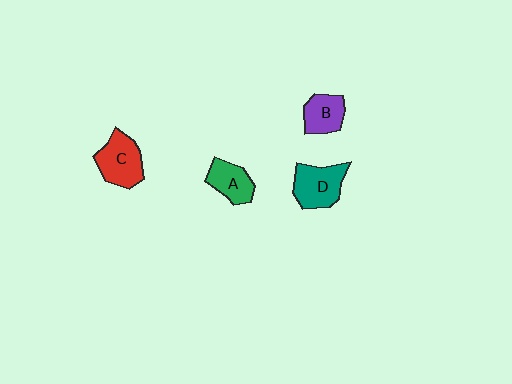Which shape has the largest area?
Shape C (red).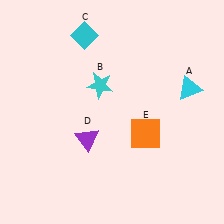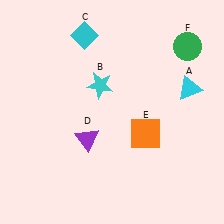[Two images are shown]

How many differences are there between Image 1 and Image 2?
There is 1 difference between the two images.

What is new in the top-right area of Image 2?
A green circle (F) was added in the top-right area of Image 2.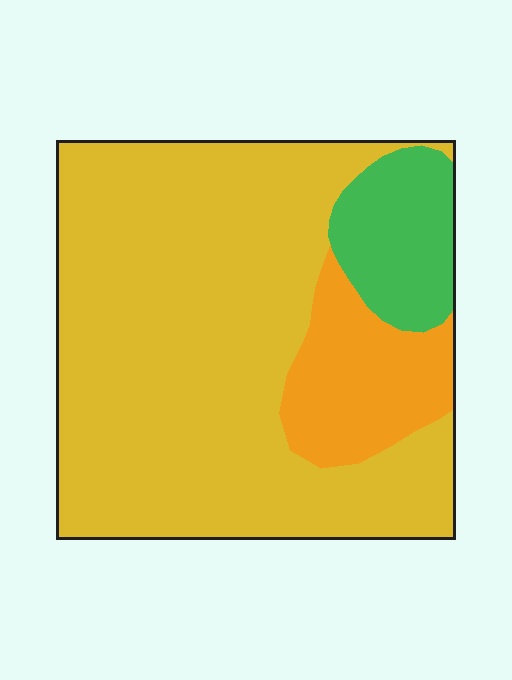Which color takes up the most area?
Yellow, at roughly 75%.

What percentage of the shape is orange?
Orange takes up about one eighth (1/8) of the shape.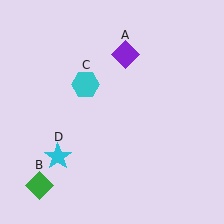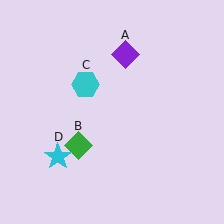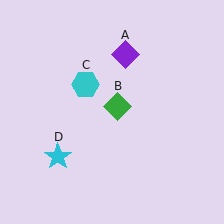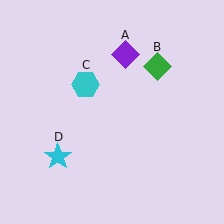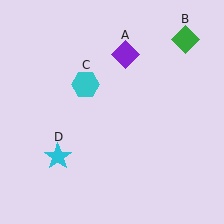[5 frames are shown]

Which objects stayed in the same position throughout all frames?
Purple diamond (object A) and cyan hexagon (object C) and cyan star (object D) remained stationary.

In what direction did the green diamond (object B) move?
The green diamond (object B) moved up and to the right.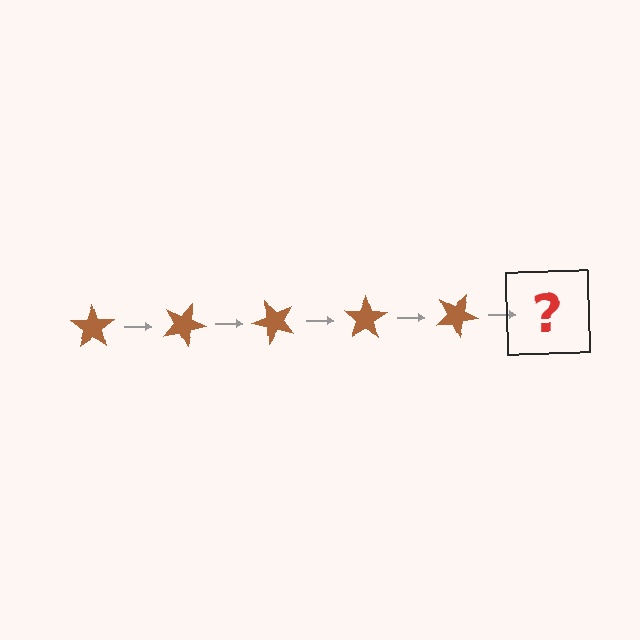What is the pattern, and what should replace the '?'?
The pattern is that the star rotates 25 degrees each step. The '?' should be a brown star rotated 125 degrees.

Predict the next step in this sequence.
The next step is a brown star rotated 125 degrees.